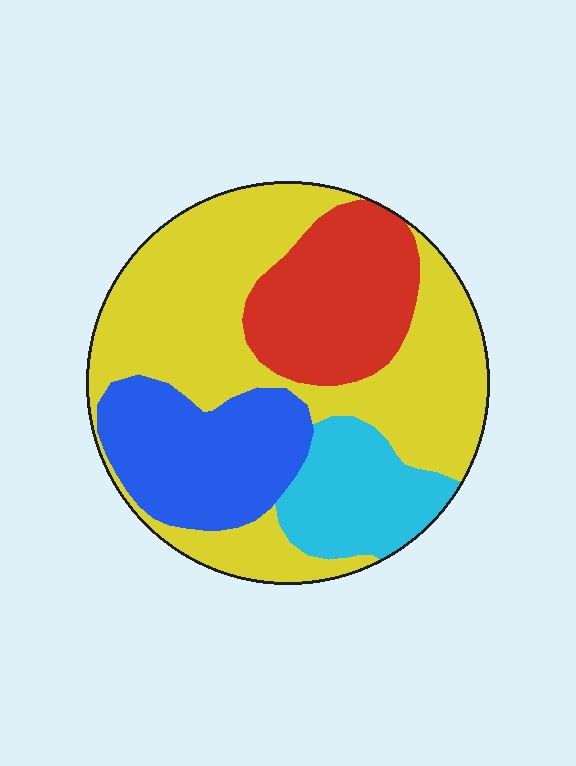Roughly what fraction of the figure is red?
Red takes up about one fifth (1/5) of the figure.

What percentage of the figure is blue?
Blue takes up about one fifth (1/5) of the figure.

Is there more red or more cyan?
Red.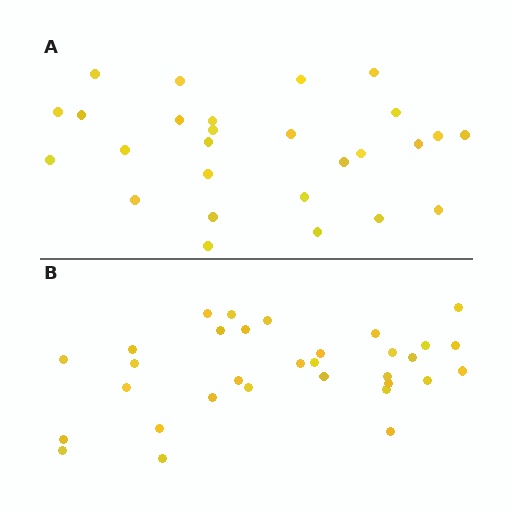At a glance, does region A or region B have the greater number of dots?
Region B (the bottom region) has more dots.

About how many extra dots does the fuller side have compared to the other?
Region B has about 5 more dots than region A.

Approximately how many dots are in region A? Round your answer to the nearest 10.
About 30 dots. (The exact count is 27, which rounds to 30.)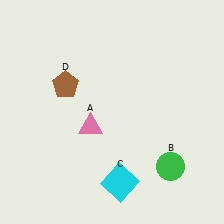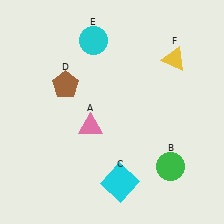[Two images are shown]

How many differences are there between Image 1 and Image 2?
There are 2 differences between the two images.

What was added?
A cyan circle (E), a yellow triangle (F) were added in Image 2.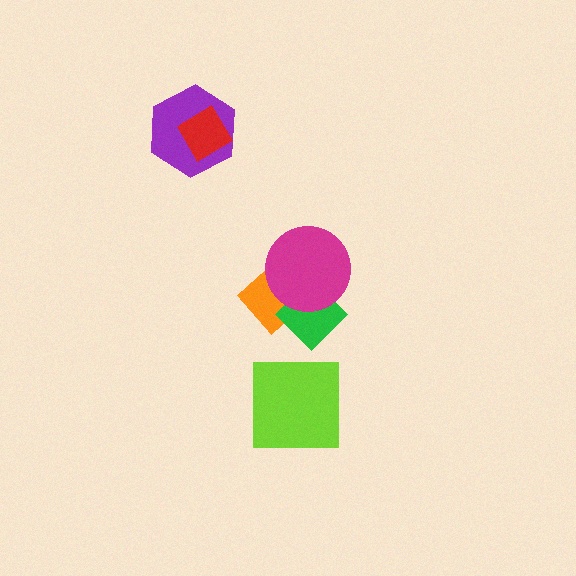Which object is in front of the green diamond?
The magenta circle is in front of the green diamond.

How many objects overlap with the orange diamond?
2 objects overlap with the orange diamond.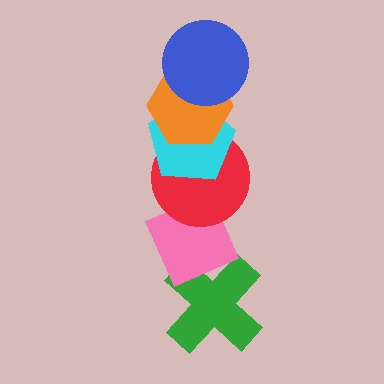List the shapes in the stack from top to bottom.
From top to bottom: the blue circle, the orange hexagon, the cyan pentagon, the red circle, the pink diamond, the green cross.